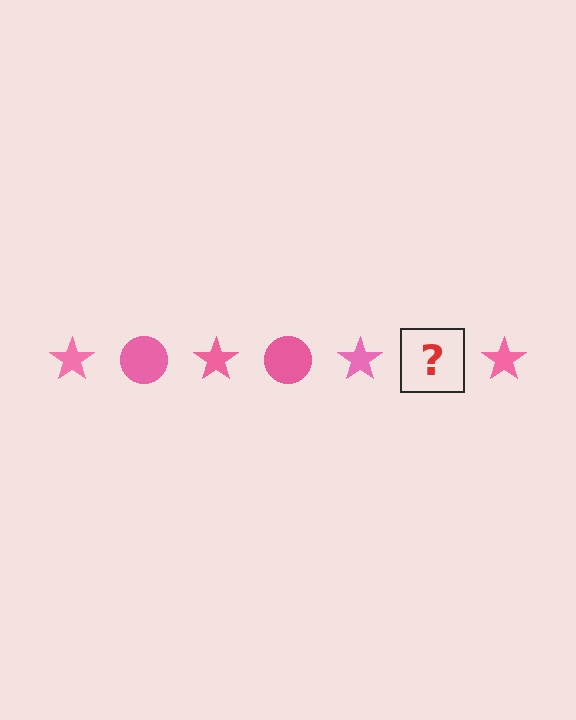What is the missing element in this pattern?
The missing element is a pink circle.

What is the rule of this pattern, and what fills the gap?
The rule is that the pattern cycles through star, circle shapes in pink. The gap should be filled with a pink circle.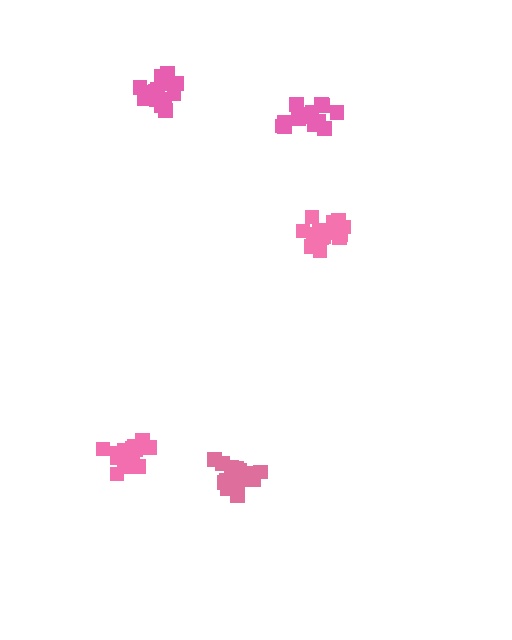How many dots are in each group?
Group 1: 17 dots, Group 2: 16 dots, Group 3: 16 dots, Group 4: 15 dots, Group 5: 19 dots (83 total).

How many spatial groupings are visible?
There are 5 spatial groupings.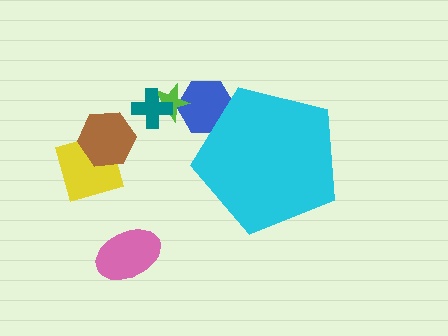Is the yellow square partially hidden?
No, the yellow square is fully visible.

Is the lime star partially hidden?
No, the lime star is fully visible.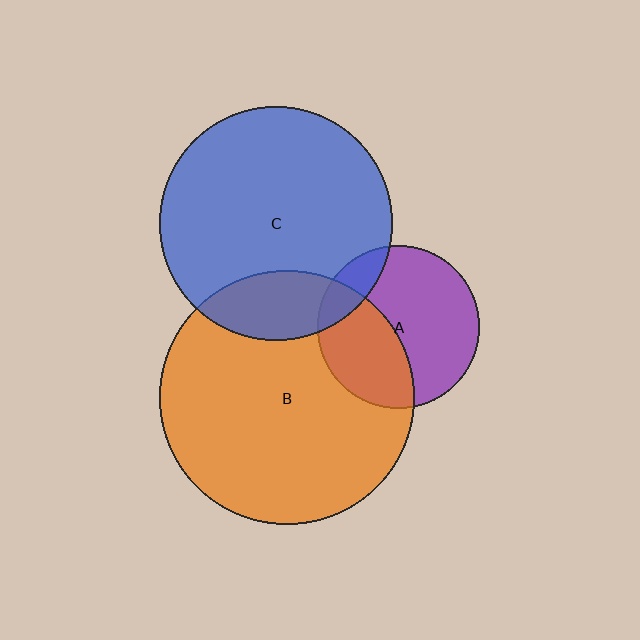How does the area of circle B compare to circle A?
Approximately 2.4 times.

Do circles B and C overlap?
Yes.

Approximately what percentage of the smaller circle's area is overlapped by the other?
Approximately 20%.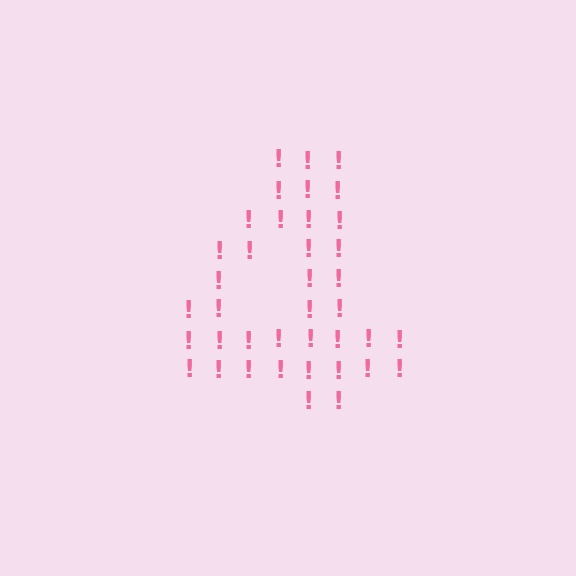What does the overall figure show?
The overall figure shows the digit 4.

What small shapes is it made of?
It is made of small exclamation marks.